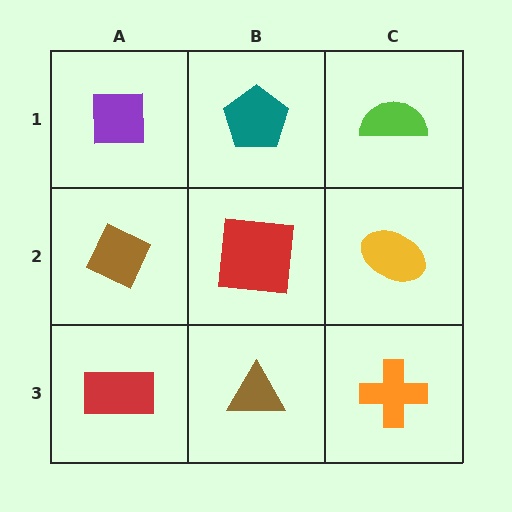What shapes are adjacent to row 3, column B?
A red square (row 2, column B), a red rectangle (row 3, column A), an orange cross (row 3, column C).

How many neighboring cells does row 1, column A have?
2.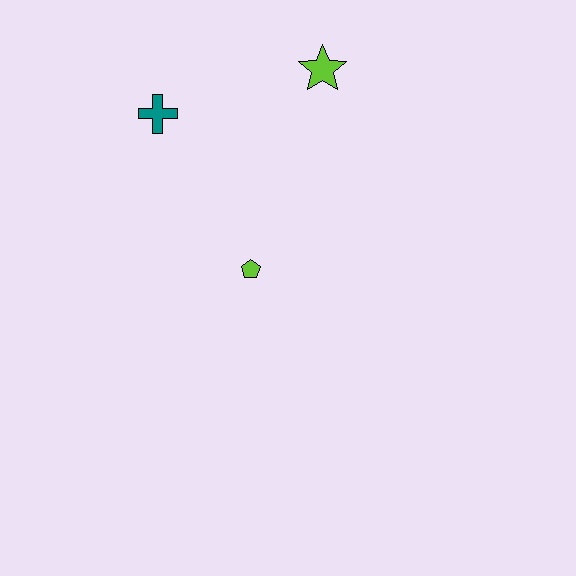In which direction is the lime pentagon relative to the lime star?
The lime pentagon is below the lime star.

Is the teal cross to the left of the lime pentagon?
Yes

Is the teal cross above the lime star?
No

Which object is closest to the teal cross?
The lime star is closest to the teal cross.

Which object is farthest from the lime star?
The lime pentagon is farthest from the lime star.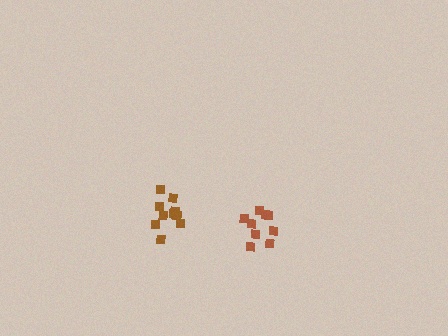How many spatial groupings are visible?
There are 2 spatial groupings.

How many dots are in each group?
Group 1: 9 dots, Group 2: 11 dots (20 total).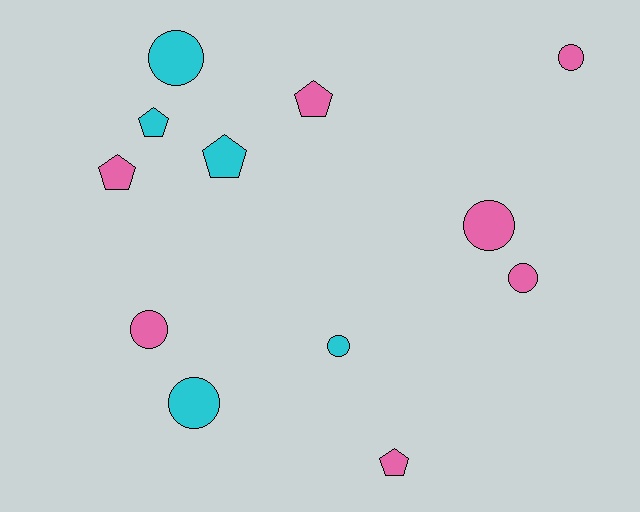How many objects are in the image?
There are 12 objects.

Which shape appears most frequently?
Circle, with 7 objects.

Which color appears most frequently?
Pink, with 7 objects.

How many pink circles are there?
There are 4 pink circles.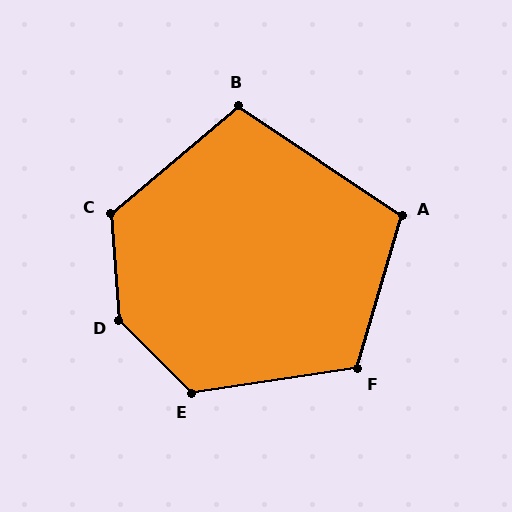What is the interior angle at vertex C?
Approximately 126 degrees (obtuse).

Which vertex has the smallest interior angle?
B, at approximately 106 degrees.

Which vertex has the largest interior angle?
D, at approximately 140 degrees.